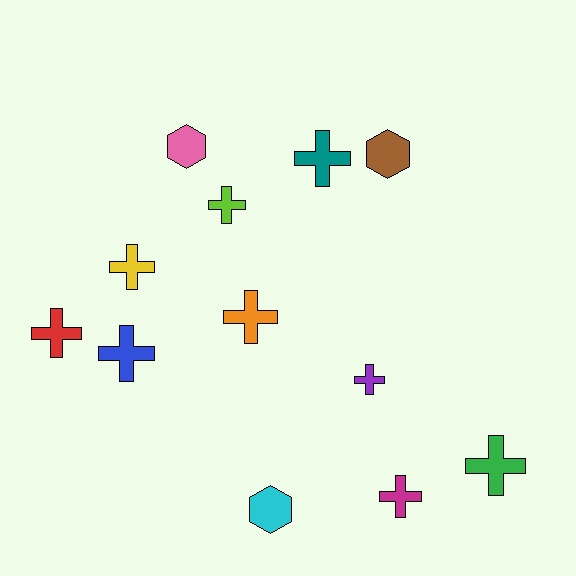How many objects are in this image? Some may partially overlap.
There are 12 objects.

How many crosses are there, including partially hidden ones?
There are 9 crosses.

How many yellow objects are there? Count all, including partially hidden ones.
There is 1 yellow object.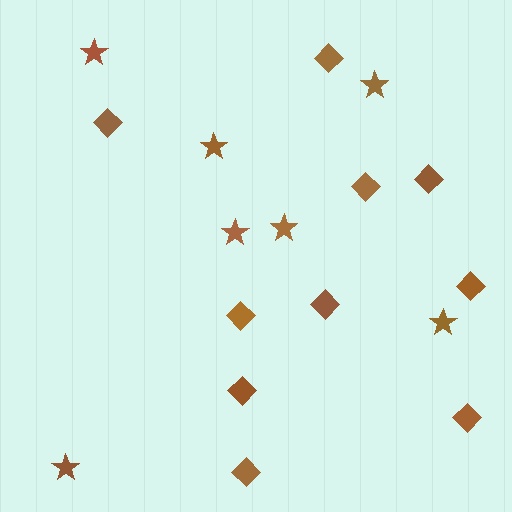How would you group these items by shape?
There are 2 groups: one group of diamonds (10) and one group of stars (7).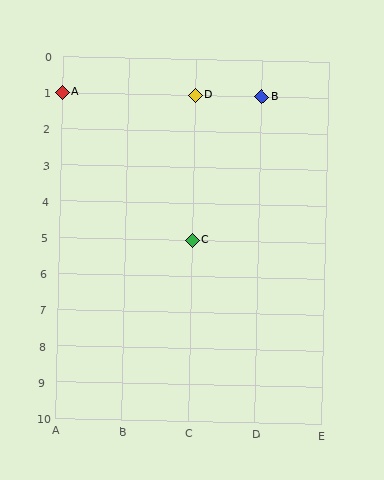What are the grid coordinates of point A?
Point A is at grid coordinates (A, 1).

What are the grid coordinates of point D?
Point D is at grid coordinates (C, 1).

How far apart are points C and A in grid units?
Points C and A are 2 columns and 4 rows apart (about 4.5 grid units diagonally).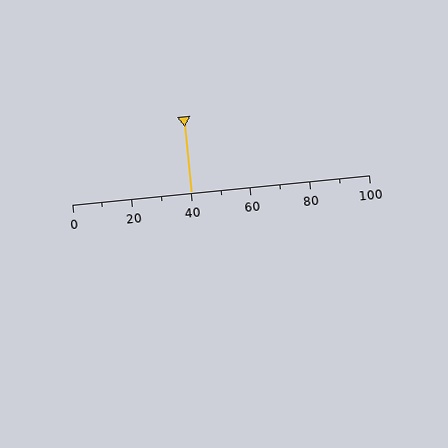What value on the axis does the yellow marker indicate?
The marker indicates approximately 40.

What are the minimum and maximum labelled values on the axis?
The axis runs from 0 to 100.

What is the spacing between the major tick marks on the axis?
The major ticks are spaced 20 apart.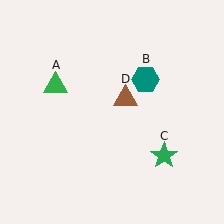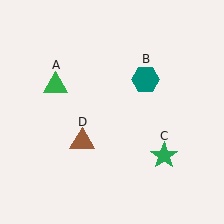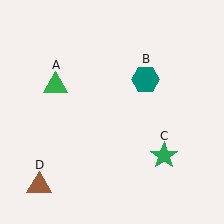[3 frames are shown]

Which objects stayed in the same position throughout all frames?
Green triangle (object A) and teal hexagon (object B) and green star (object C) remained stationary.